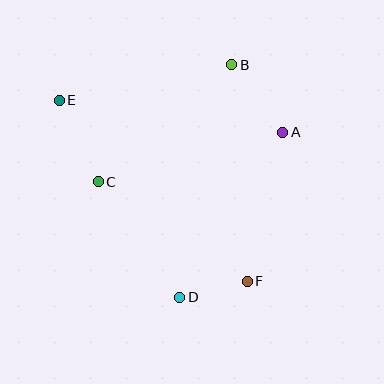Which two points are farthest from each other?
Points E and F are farthest from each other.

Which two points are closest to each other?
Points D and F are closest to each other.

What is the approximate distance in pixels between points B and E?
The distance between B and E is approximately 176 pixels.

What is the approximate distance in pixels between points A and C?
The distance between A and C is approximately 191 pixels.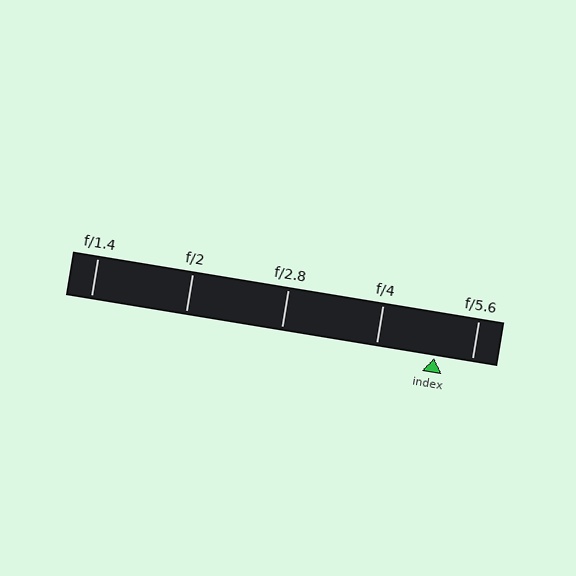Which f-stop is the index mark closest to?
The index mark is closest to f/5.6.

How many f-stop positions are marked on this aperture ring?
There are 5 f-stop positions marked.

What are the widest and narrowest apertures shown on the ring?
The widest aperture shown is f/1.4 and the narrowest is f/5.6.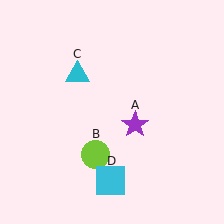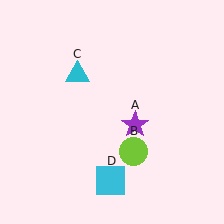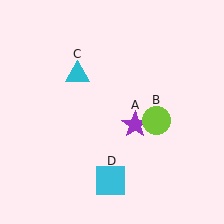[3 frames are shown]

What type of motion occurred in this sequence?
The lime circle (object B) rotated counterclockwise around the center of the scene.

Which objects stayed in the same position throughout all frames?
Purple star (object A) and cyan triangle (object C) and cyan square (object D) remained stationary.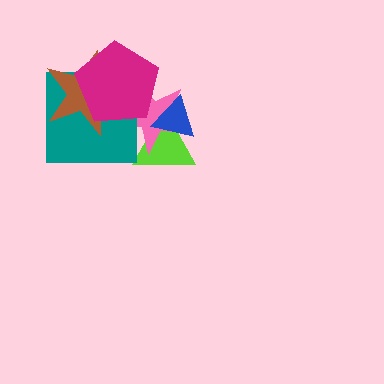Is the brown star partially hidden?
Yes, it is partially covered by another shape.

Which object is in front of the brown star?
The magenta pentagon is in front of the brown star.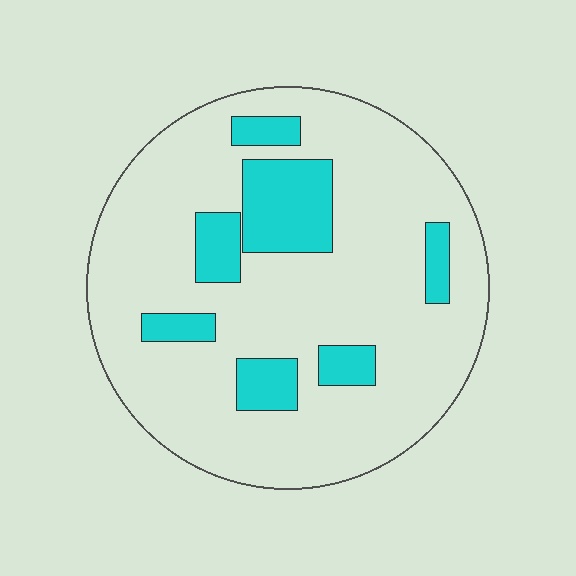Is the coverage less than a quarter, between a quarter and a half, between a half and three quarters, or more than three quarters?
Less than a quarter.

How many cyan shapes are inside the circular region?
7.